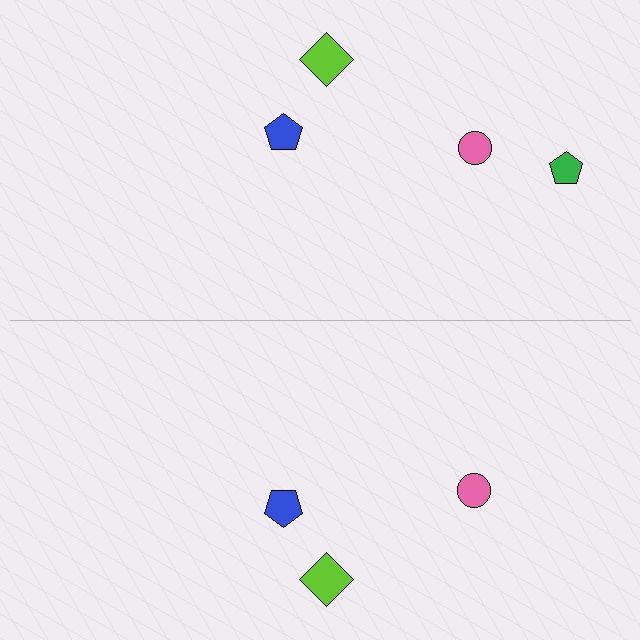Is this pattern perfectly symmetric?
No, the pattern is not perfectly symmetric. A green pentagon is missing from the bottom side.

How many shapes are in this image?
There are 7 shapes in this image.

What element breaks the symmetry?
A green pentagon is missing from the bottom side.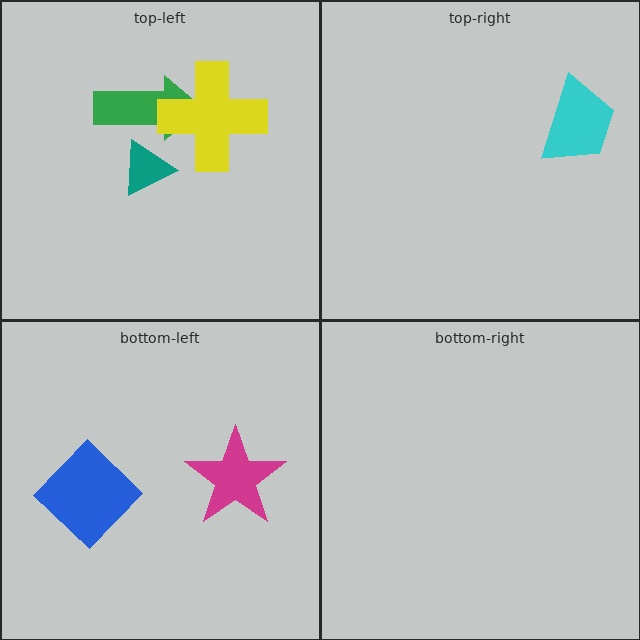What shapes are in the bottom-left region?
The blue diamond, the magenta star.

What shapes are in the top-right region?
The cyan trapezoid.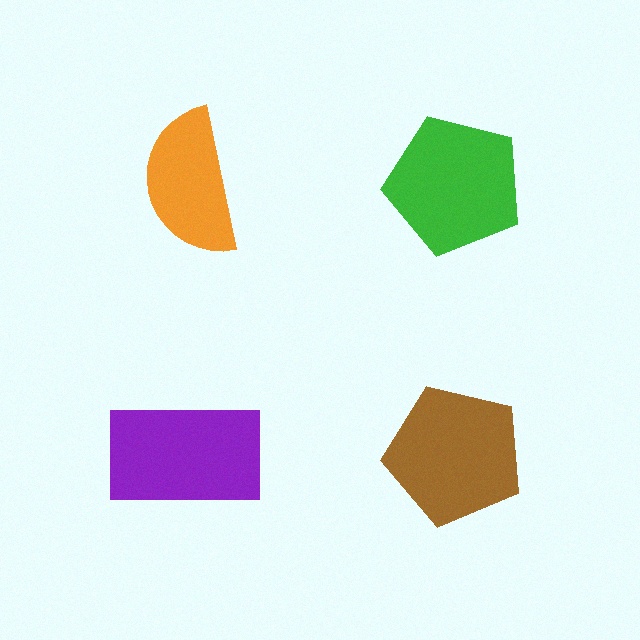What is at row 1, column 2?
A green pentagon.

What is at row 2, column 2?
A brown pentagon.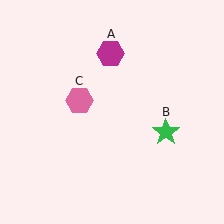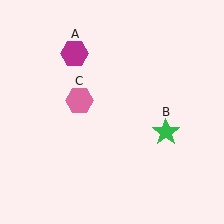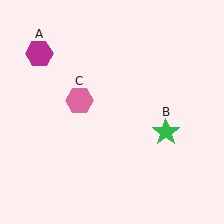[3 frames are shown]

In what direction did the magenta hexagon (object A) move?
The magenta hexagon (object A) moved left.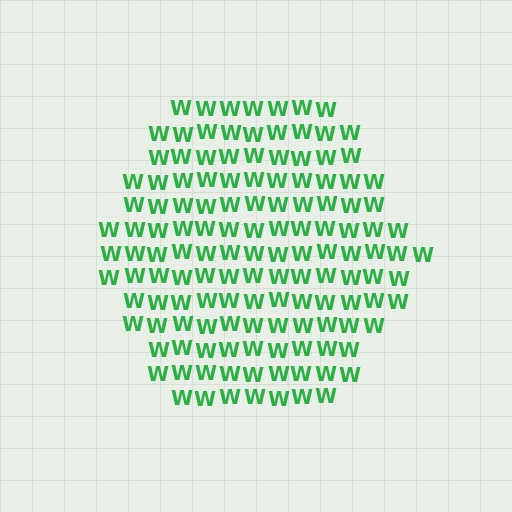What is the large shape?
The large shape is a hexagon.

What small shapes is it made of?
It is made of small letter W's.